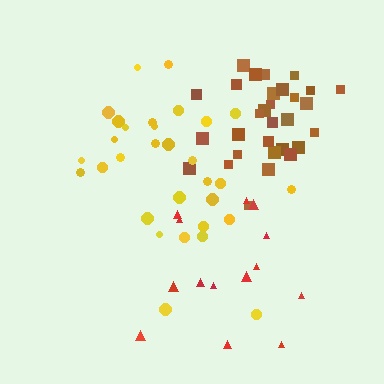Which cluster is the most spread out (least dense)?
Red.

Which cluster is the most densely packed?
Brown.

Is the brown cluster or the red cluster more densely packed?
Brown.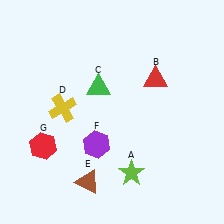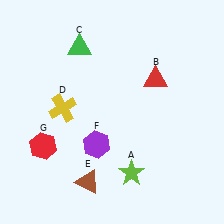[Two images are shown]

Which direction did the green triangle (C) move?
The green triangle (C) moved up.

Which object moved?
The green triangle (C) moved up.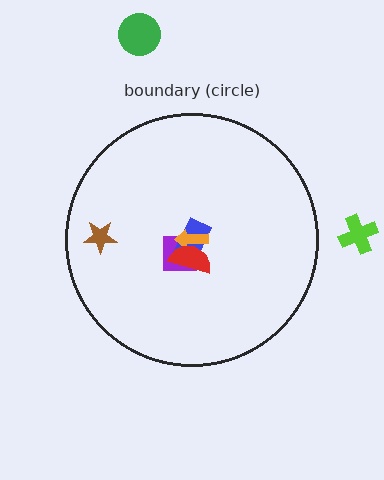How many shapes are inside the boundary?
5 inside, 2 outside.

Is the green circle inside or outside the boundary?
Outside.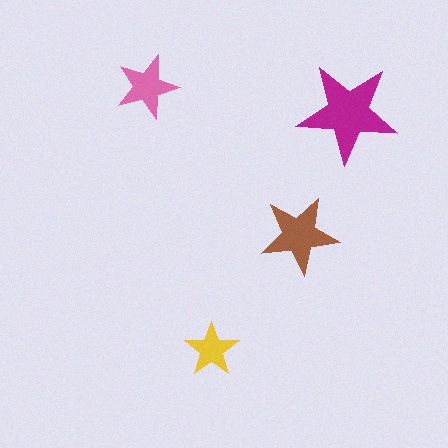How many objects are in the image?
There are 4 objects in the image.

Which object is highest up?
The pink star is topmost.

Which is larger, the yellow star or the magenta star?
The magenta one.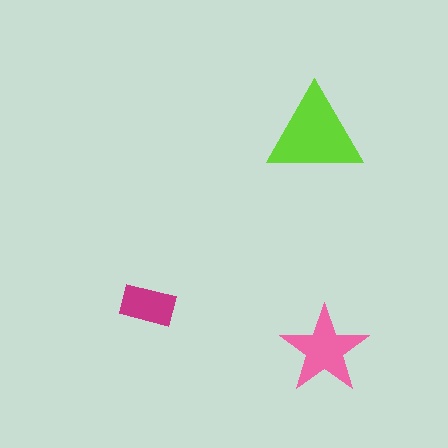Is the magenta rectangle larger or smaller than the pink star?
Smaller.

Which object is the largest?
The lime triangle.